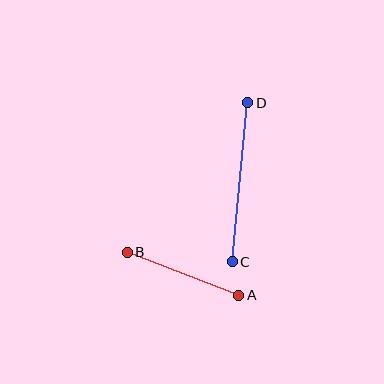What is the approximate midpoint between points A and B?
The midpoint is at approximately (183, 274) pixels.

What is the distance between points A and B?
The distance is approximately 119 pixels.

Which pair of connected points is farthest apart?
Points C and D are farthest apart.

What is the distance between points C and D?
The distance is approximately 160 pixels.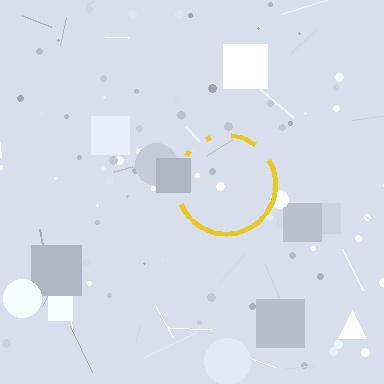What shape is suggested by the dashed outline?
The dashed outline suggests a circle.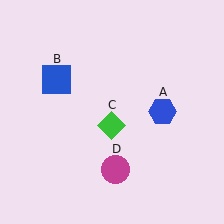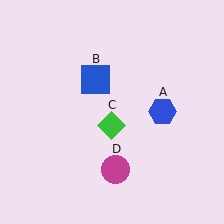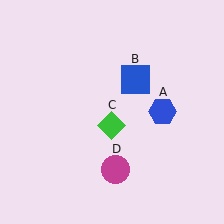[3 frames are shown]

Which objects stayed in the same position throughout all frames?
Blue hexagon (object A) and green diamond (object C) and magenta circle (object D) remained stationary.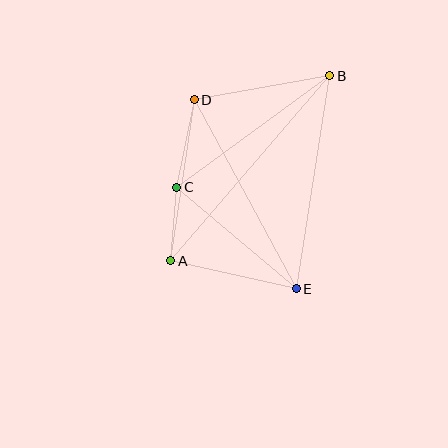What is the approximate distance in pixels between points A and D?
The distance between A and D is approximately 163 pixels.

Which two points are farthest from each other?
Points A and B are farthest from each other.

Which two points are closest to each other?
Points A and C are closest to each other.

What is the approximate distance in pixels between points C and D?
The distance between C and D is approximately 89 pixels.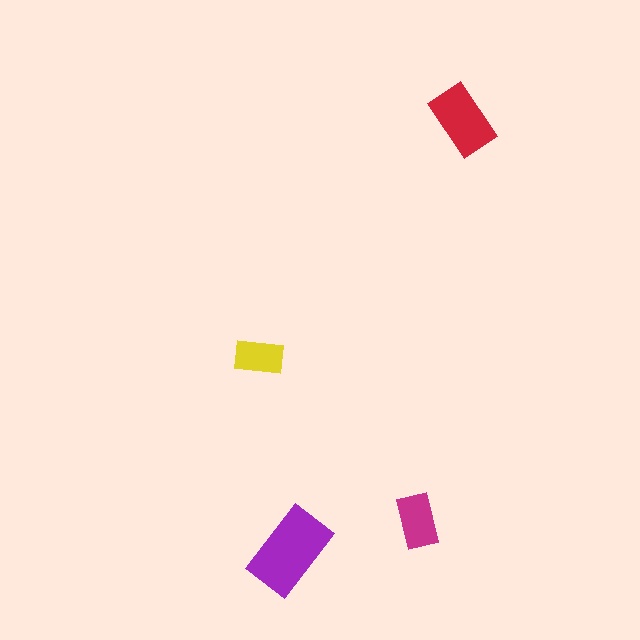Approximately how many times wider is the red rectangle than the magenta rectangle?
About 1.5 times wider.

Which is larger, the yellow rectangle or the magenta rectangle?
The magenta one.